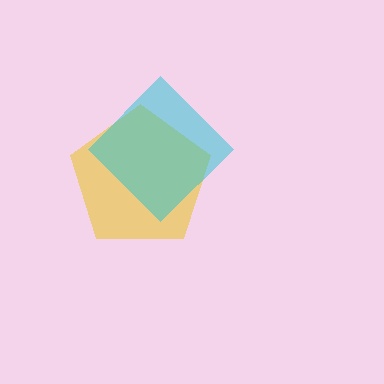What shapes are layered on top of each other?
The layered shapes are: a yellow pentagon, a cyan diamond.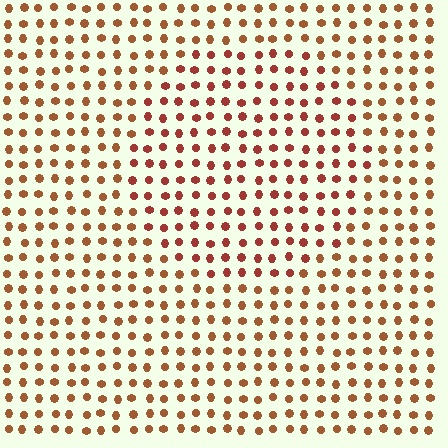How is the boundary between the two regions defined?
The boundary is defined purely by a slight shift in hue (about 21 degrees). Spacing, size, and orientation are identical on both sides.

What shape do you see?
I see a circle.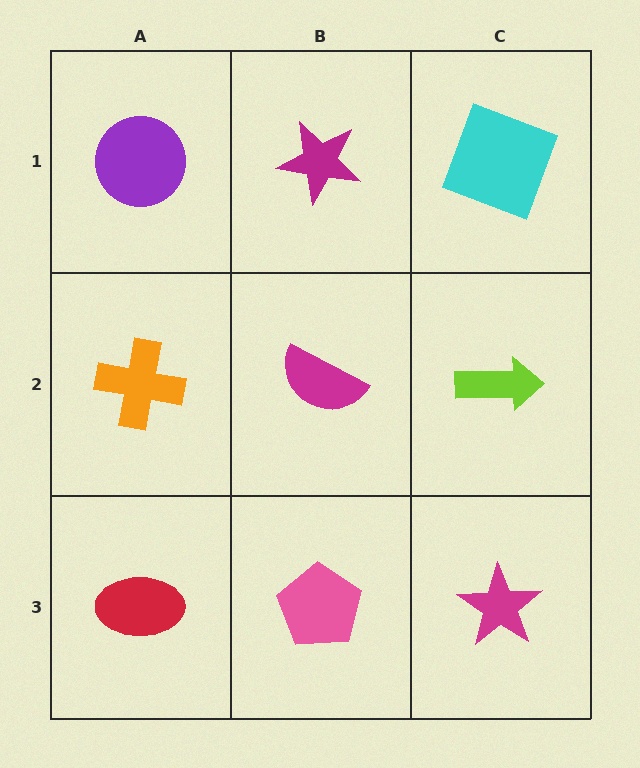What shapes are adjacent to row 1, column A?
An orange cross (row 2, column A), a magenta star (row 1, column B).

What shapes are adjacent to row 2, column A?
A purple circle (row 1, column A), a red ellipse (row 3, column A), a magenta semicircle (row 2, column B).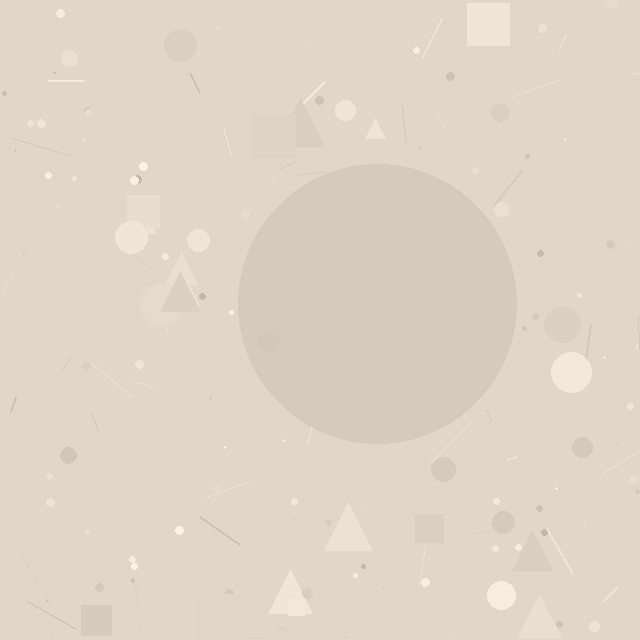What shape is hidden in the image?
A circle is hidden in the image.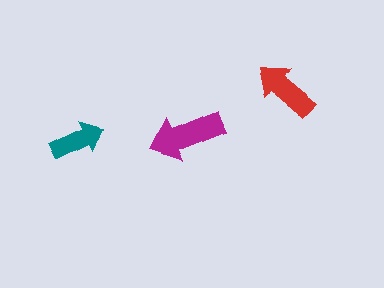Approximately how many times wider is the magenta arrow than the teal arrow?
About 1.5 times wider.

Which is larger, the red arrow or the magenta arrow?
The magenta one.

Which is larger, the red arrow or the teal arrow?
The red one.